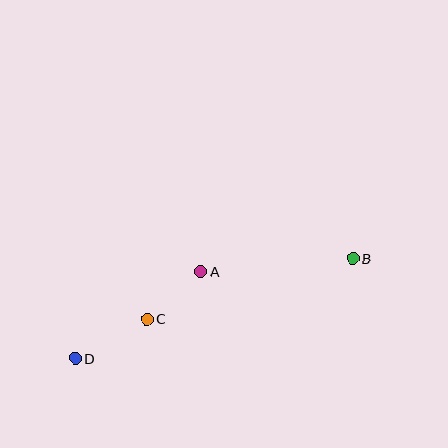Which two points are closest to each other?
Points A and C are closest to each other.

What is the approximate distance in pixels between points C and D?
The distance between C and D is approximately 82 pixels.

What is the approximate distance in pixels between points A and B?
The distance between A and B is approximately 153 pixels.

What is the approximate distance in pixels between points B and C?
The distance between B and C is approximately 215 pixels.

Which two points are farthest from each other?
Points B and D are farthest from each other.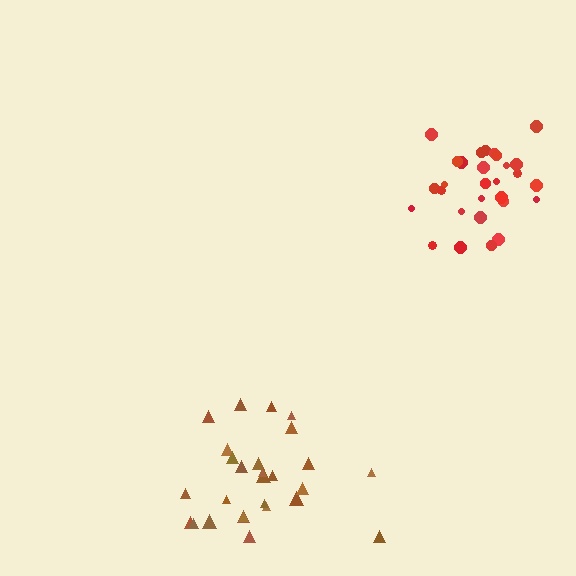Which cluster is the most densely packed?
Red.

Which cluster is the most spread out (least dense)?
Brown.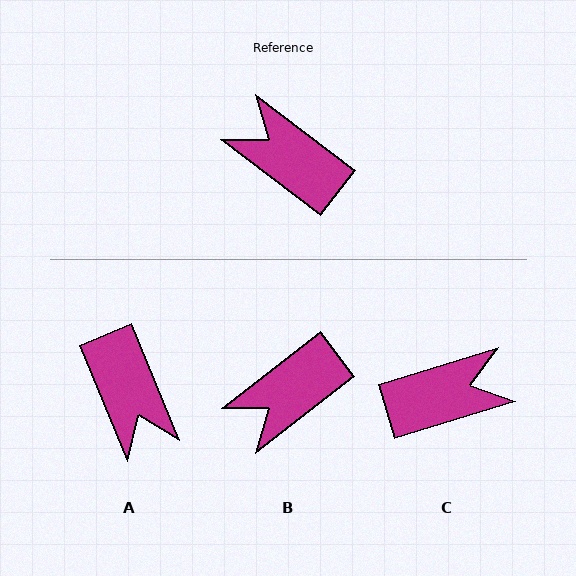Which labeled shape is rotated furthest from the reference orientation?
A, about 150 degrees away.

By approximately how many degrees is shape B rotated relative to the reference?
Approximately 75 degrees counter-clockwise.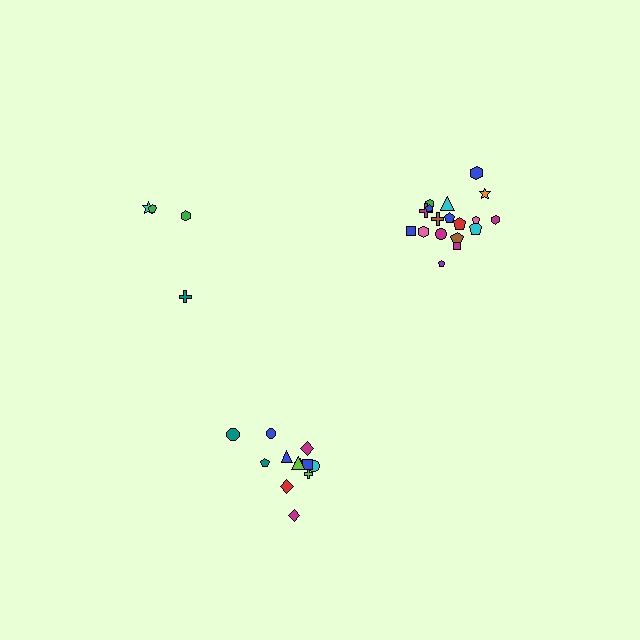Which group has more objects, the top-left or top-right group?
The top-right group.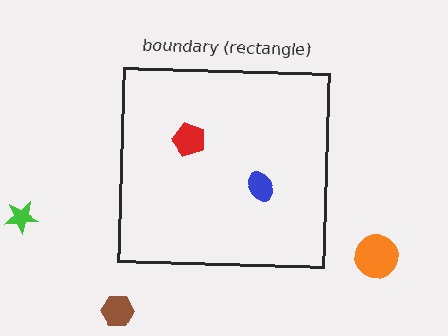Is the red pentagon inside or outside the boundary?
Inside.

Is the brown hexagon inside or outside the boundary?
Outside.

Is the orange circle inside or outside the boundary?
Outside.